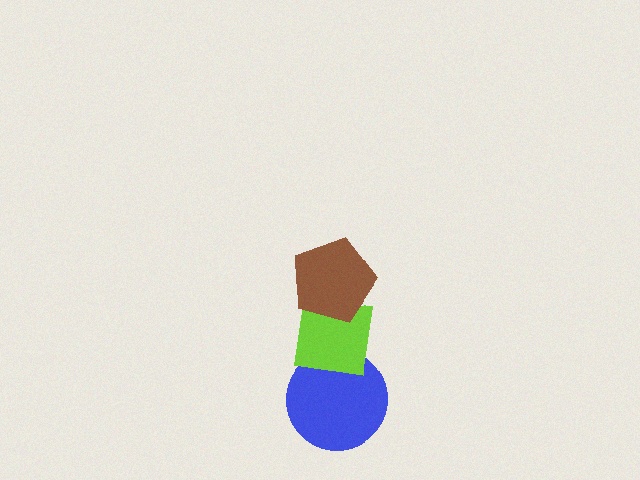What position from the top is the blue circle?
The blue circle is 3rd from the top.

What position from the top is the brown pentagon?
The brown pentagon is 1st from the top.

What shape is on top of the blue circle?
The lime square is on top of the blue circle.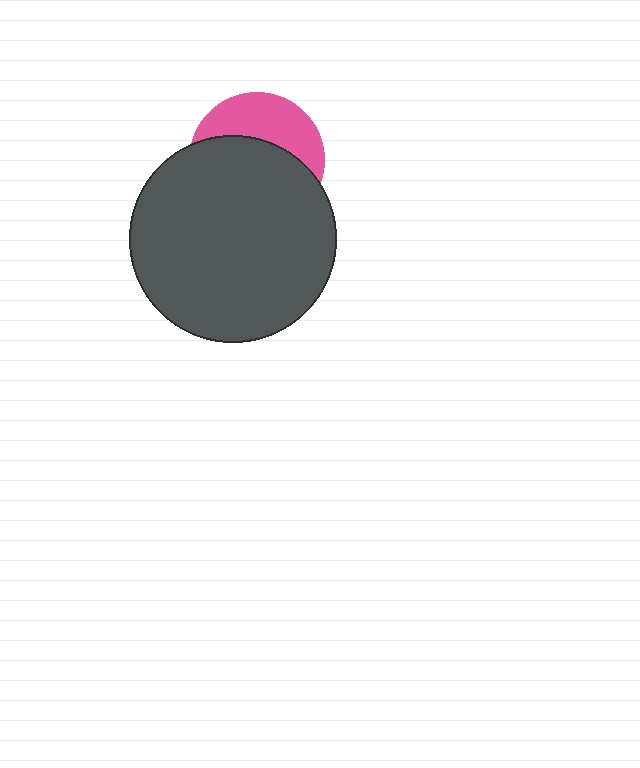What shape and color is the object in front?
The object in front is a dark gray circle.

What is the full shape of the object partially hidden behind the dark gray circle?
The partially hidden object is a pink circle.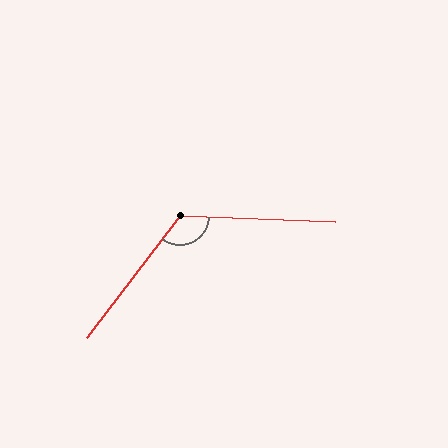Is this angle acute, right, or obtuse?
It is obtuse.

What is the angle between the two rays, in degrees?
Approximately 125 degrees.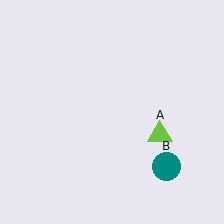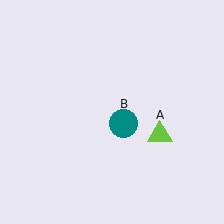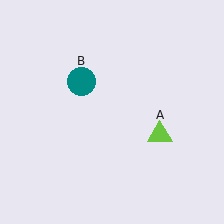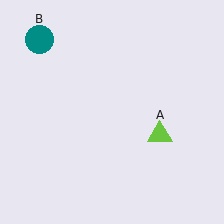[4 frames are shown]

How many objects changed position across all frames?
1 object changed position: teal circle (object B).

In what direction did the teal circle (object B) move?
The teal circle (object B) moved up and to the left.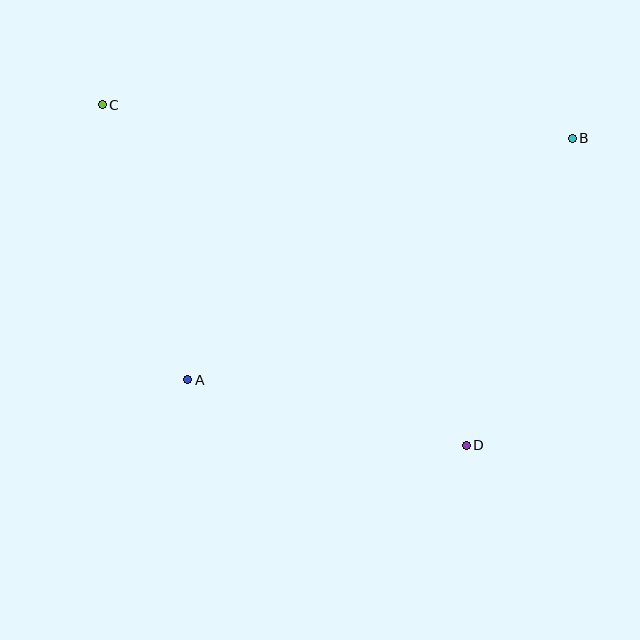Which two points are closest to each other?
Points A and D are closest to each other.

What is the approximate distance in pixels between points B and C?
The distance between B and C is approximately 471 pixels.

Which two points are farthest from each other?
Points C and D are farthest from each other.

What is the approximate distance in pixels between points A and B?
The distance between A and B is approximately 454 pixels.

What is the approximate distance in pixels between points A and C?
The distance between A and C is approximately 288 pixels.